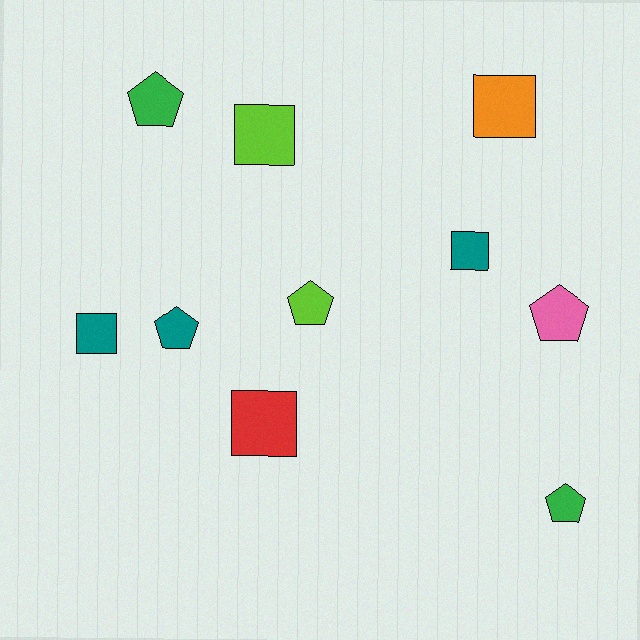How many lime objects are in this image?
There are 2 lime objects.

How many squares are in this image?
There are 5 squares.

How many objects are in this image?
There are 10 objects.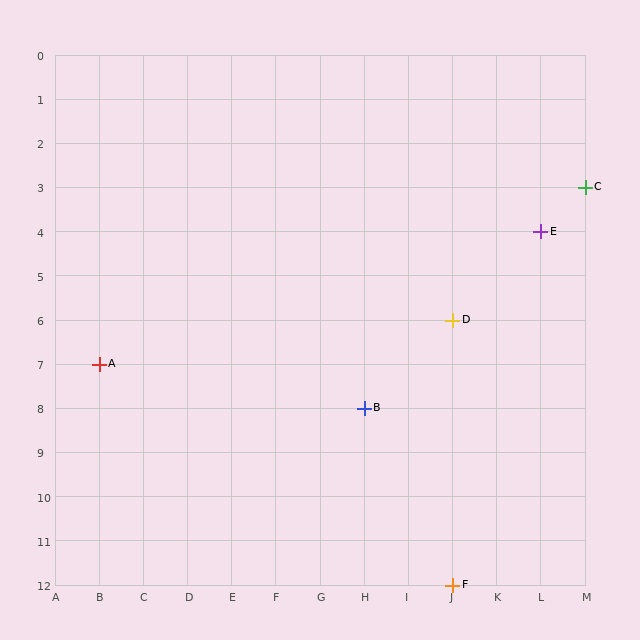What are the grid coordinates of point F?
Point F is at grid coordinates (J, 12).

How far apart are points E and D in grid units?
Points E and D are 2 columns and 2 rows apart (about 2.8 grid units diagonally).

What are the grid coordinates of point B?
Point B is at grid coordinates (H, 8).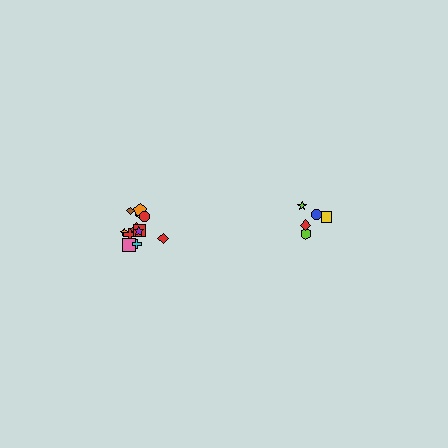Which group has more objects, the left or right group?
The left group.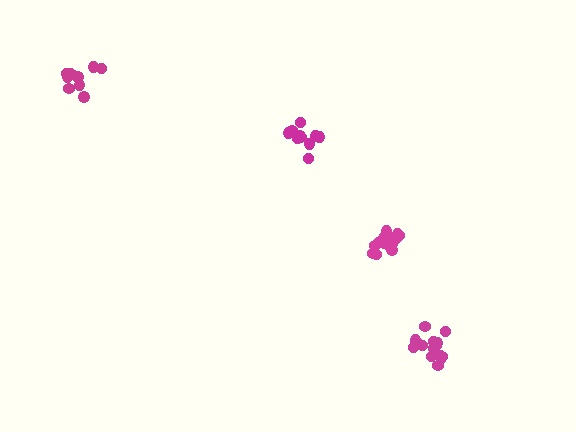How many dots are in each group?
Group 1: 11 dots, Group 2: 11 dots, Group 3: 16 dots, Group 4: 16 dots (54 total).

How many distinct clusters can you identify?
There are 4 distinct clusters.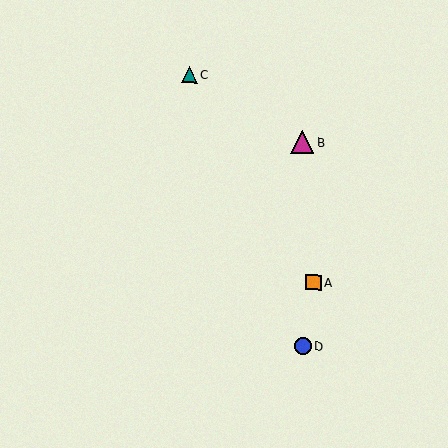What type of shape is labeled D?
Shape D is a blue circle.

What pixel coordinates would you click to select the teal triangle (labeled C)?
Click at (190, 75) to select the teal triangle C.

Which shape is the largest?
The magenta triangle (labeled B) is the largest.